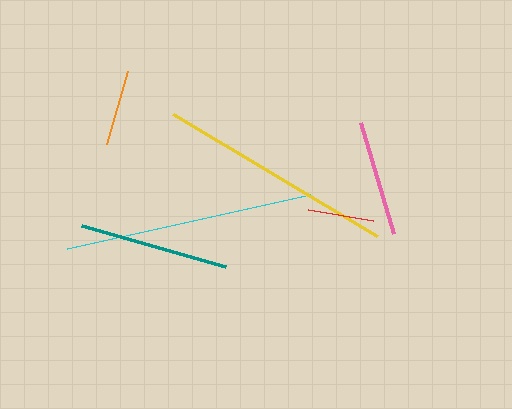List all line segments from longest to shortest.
From longest to shortest: cyan, yellow, teal, pink, orange, red.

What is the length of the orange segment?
The orange segment is approximately 76 pixels long.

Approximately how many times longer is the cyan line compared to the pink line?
The cyan line is approximately 2.2 times the length of the pink line.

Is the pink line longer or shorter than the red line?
The pink line is longer than the red line.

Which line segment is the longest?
The cyan line is the longest at approximately 249 pixels.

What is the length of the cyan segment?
The cyan segment is approximately 249 pixels long.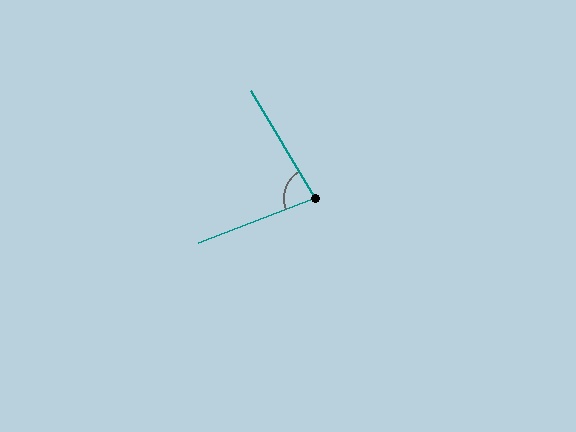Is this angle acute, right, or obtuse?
It is acute.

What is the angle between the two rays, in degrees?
Approximately 80 degrees.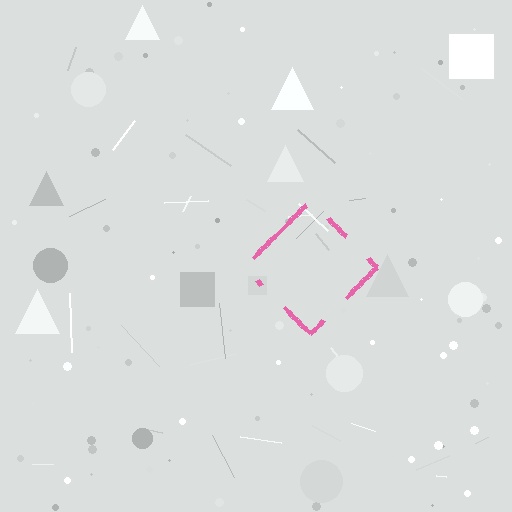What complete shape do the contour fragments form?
The contour fragments form a diamond.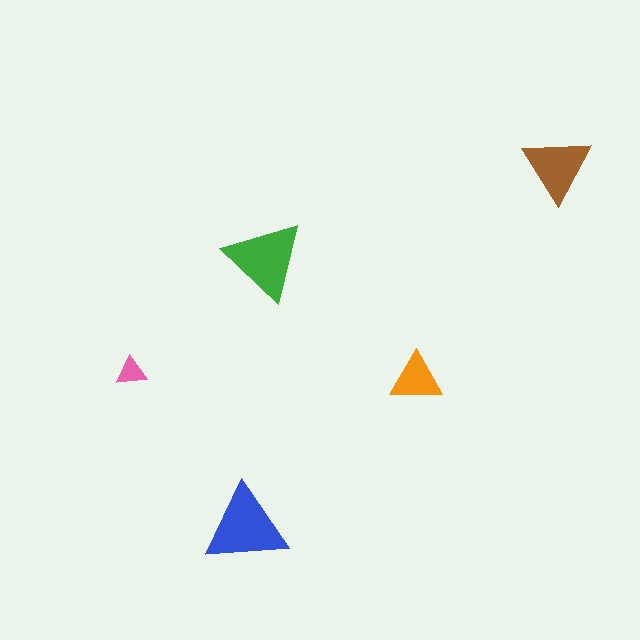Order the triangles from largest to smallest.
the blue one, the green one, the brown one, the orange one, the pink one.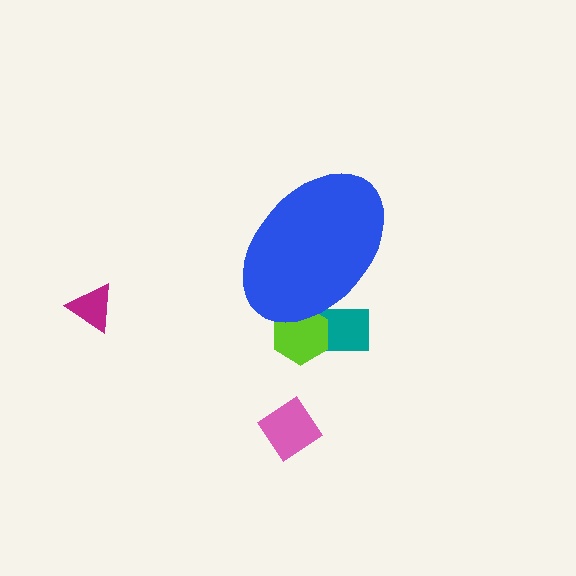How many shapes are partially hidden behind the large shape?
2 shapes are partially hidden.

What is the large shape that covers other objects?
A blue ellipse.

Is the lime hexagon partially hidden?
Yes, the lime hexagon is partially hidden behind the blue ellipse.